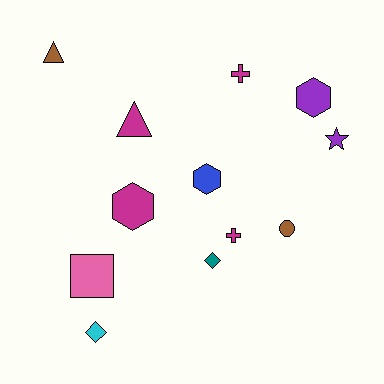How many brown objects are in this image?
There are 2 brown objects.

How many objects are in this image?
There are 12 objects.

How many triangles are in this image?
There are 2 triangles.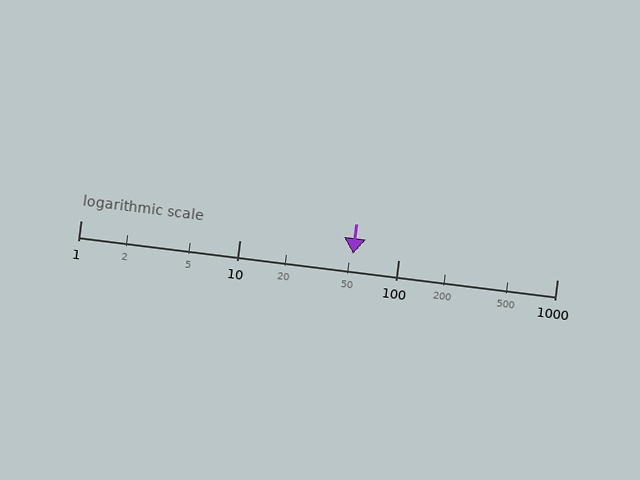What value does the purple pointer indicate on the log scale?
The pointer indicates approximately 52.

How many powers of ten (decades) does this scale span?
The scale spans 3 decades, from 1 to 1000.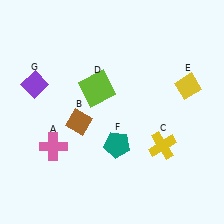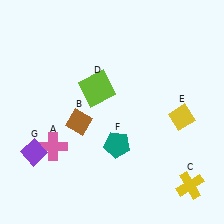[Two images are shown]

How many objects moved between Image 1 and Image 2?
3 objects moved between the two images.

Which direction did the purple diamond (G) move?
The purple diamond (G) moved down.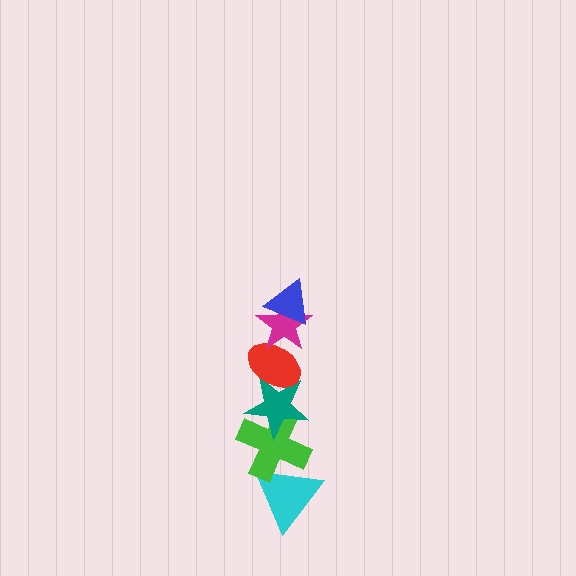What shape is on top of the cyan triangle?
The green cross is on top of the cyan triangle.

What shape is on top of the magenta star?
The blue triangle is on top of the magenta star.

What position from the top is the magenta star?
The magenta star is 2nd from the top.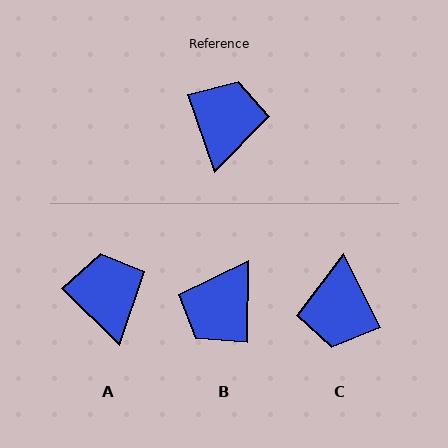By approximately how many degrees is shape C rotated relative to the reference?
Approximately 173 degrees clockwise.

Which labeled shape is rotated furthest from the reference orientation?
C, about 173 degrees away.